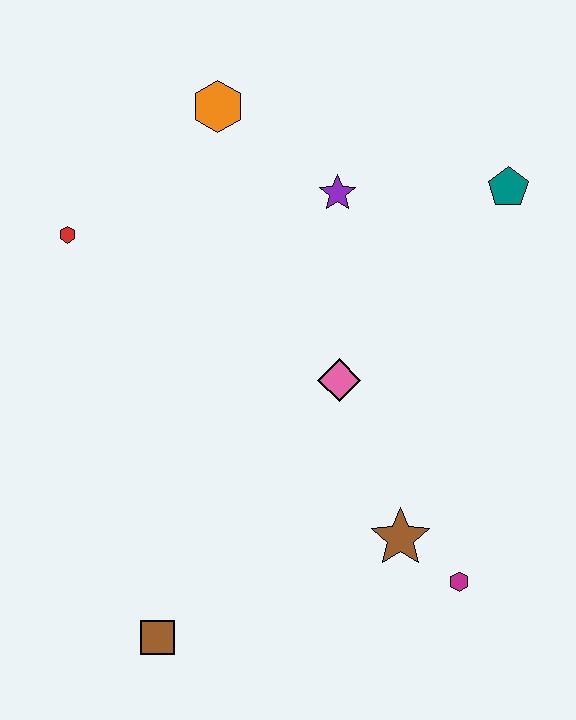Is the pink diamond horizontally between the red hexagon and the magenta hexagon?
Yes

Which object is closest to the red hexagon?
The orange hexagon is closest to the red hexagon.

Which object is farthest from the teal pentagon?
The brown square is farthest from the teal pentagon.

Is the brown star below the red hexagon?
Yes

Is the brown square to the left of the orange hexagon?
Yes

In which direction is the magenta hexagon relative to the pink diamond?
The magenta hexagon is below the pink diamond.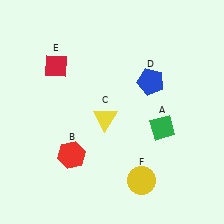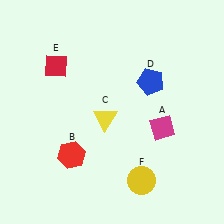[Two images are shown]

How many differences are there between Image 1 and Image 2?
There is 1 difference between the two images.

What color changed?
The diamond (A) changed from green in Image 1 to magenta in Image 2.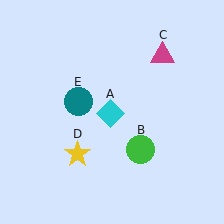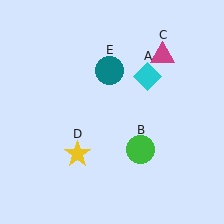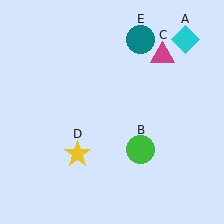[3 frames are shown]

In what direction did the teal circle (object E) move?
The teal circle (object E) moved up and to the right.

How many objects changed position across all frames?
2 objects changed position: cyan diamond (object A), teal circle (object E).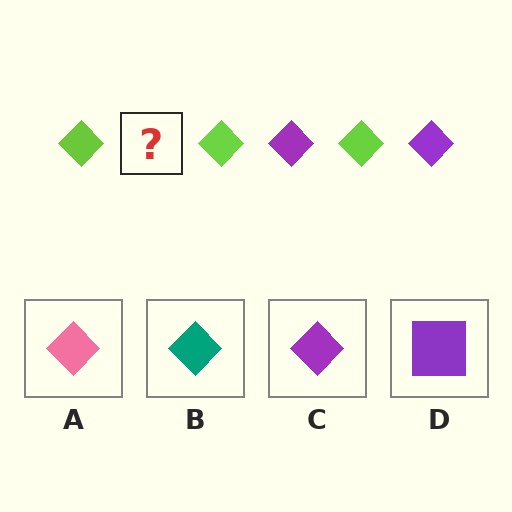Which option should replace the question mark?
Option C.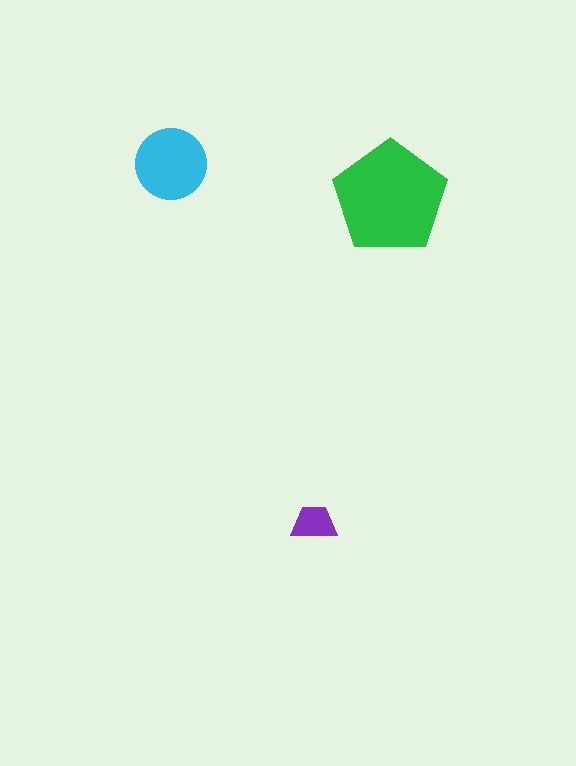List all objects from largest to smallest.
The green pentagon, the cyan circle, the purple trapezoid.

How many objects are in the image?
There are 3 objects in the image.